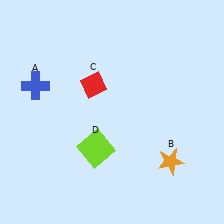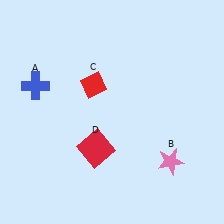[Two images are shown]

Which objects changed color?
B changed from orange to pink. D changed from lime to red.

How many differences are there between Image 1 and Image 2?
There are 2 differences between the two images.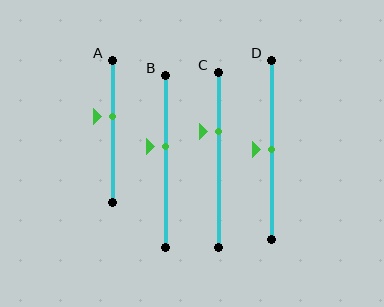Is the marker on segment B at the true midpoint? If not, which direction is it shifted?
No, the marker on segment B is shifted upward by about 9% of the segment length.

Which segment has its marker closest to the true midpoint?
Segment D has its marker closest to the true midpoint.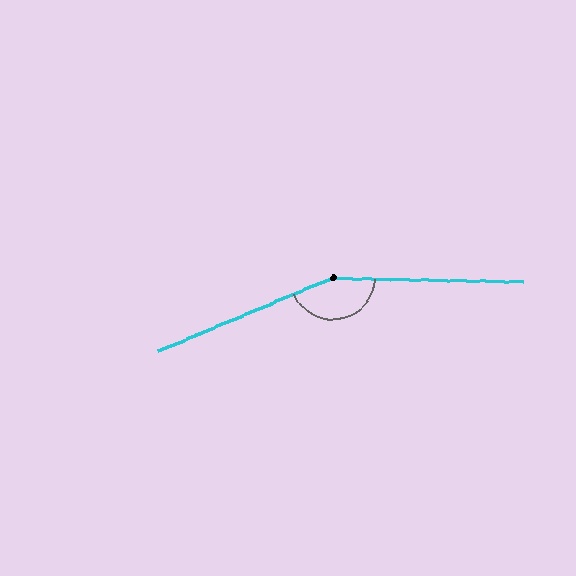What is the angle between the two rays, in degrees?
Approximately 156 degrees.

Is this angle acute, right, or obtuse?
It is obtuse.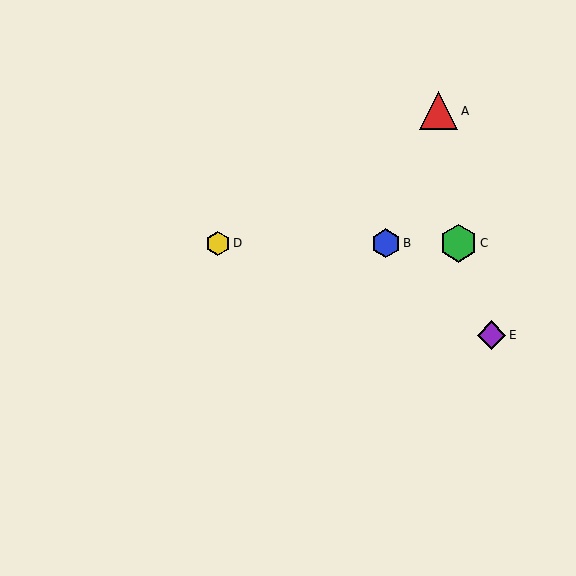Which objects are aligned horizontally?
Objects B, C, D are aligned horizontally.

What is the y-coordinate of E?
Object E is at y≈335.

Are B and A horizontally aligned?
No, B is at y≈243 and A is at y≈111.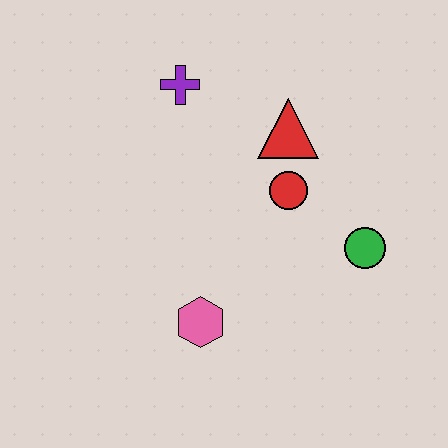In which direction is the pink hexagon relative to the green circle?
The pink hexagon is to the left of the green circle.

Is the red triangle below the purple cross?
Yes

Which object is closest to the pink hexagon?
The red circle is closest to the pink hexagon.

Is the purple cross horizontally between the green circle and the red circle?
No